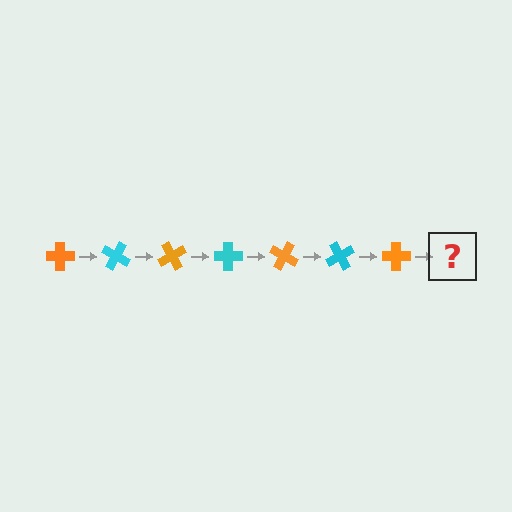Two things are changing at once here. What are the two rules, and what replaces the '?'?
The two rules are that it rotates 30 degrees each step and the color cycles through orange and cyan. The '?' should be a cyan cross, rotated 210 degrees from the start.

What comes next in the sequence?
The next element should be a cyan cross, rotated 210 degrees from the start.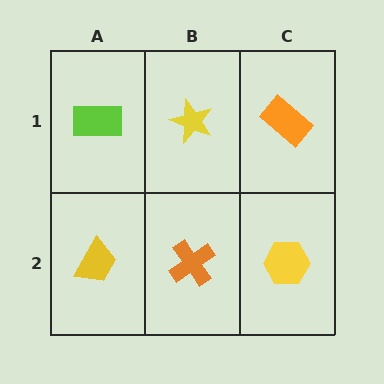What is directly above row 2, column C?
An orange rectangle.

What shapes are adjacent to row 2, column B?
A yellow star (row 1, column B), a yellow trapezoid (row 2, column A), a yellow hexagon (row 2, column C).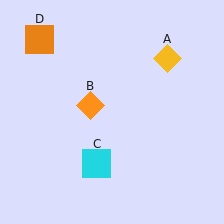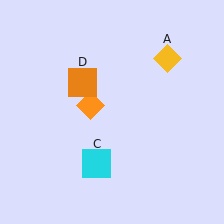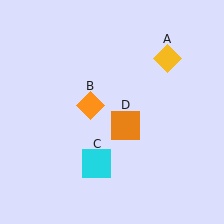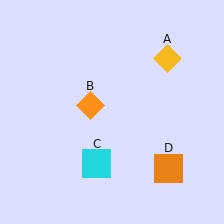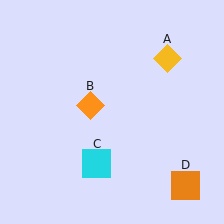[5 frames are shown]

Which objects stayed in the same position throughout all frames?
Yellow diamond (object A) and orange diamond (object B) and cyan square (object C) remained stationary.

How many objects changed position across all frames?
1 object changed position: orange square (object D).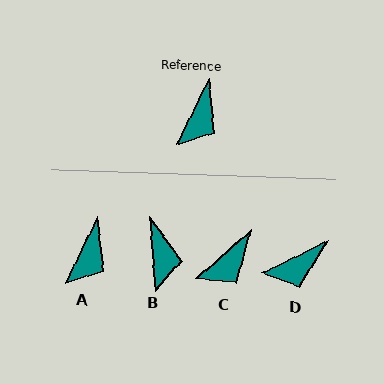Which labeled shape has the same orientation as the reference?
A.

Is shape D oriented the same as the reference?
No, it is off by about 38 degrees.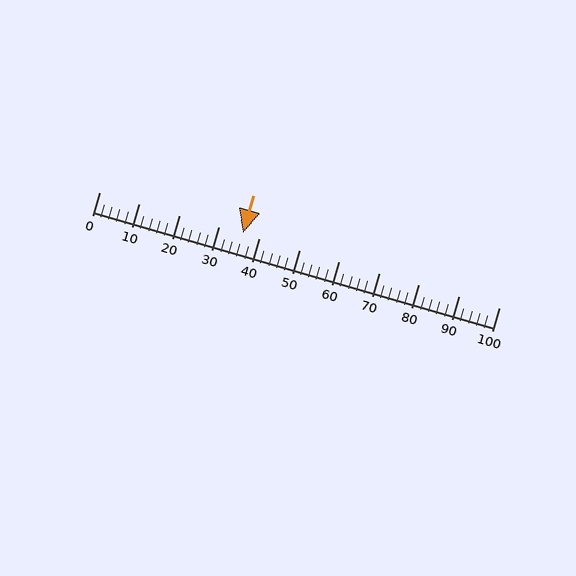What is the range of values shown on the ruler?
The ruler shows values from 0 to 100.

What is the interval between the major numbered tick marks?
The major tick marks are spaced 10 units apart.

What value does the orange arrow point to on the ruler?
The orange arrow points to approximately 36.